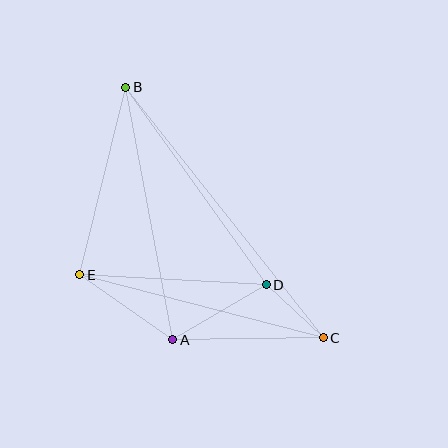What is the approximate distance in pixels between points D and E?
The distance between D and E is approximately 187 pixels.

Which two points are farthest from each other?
Points B and C are farthest from each other.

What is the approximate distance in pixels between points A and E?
The distance between A and E is approximately 114 pixels.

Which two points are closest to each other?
Points C and D are closest to each other.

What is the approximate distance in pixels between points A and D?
The distance between A and D is approximately 108 pixels.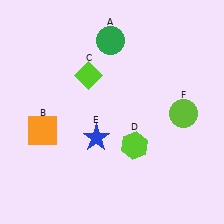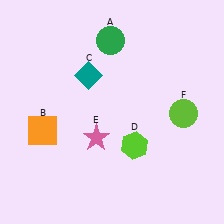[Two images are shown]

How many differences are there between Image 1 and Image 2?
There are 2 differences between the two images.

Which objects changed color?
C changed from lime to teal. E changed from blue to pink.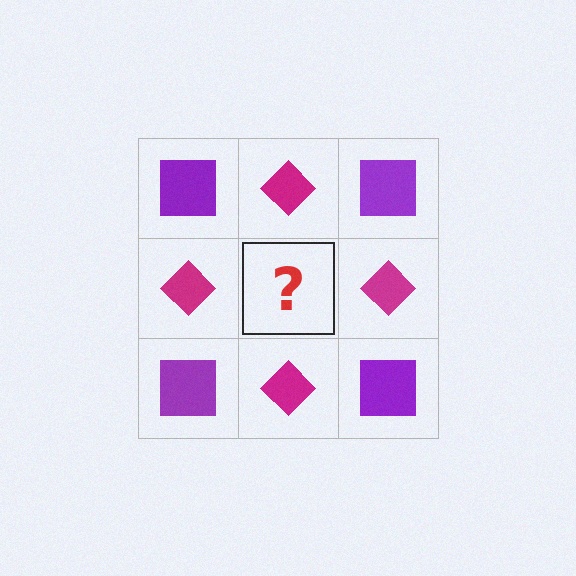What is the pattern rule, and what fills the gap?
The rule is that it alternates purple square and magenta diamond in a checkerboard pattern. The gap should be filled with a purple square.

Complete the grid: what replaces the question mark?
The question mark should be replaced with a purple square.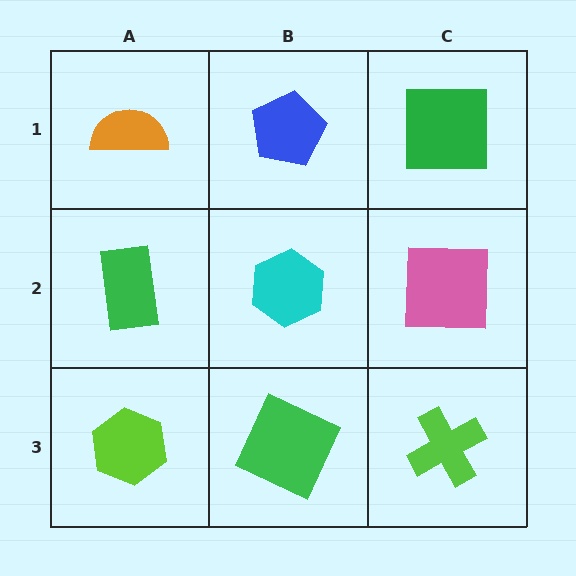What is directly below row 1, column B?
A cyan hexagon.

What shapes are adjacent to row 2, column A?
An orange semicircle (row 1, column A), a lime hexagon (row 3, column A), a cyan hexagon (row 2, column B).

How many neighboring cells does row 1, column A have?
2.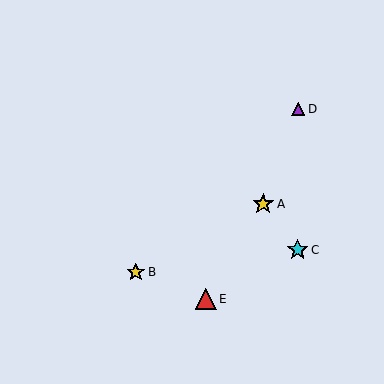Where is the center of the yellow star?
The center of the yellow star is at (263, 204).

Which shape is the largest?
The yellow star (labeled A) is the largest.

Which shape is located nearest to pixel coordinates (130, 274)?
The yellow star (labeled B) at (136, 272) is nearest to that location.